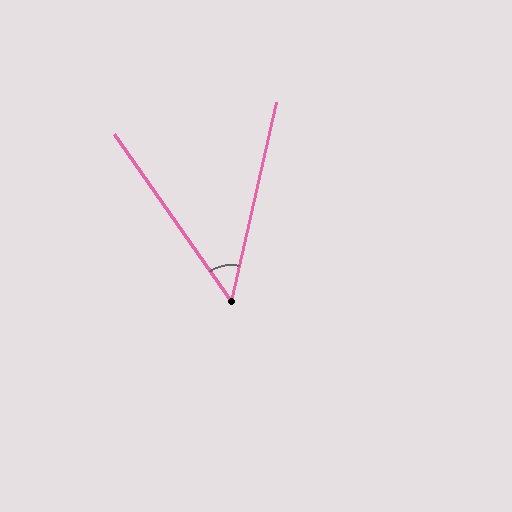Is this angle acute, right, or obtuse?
It is acute.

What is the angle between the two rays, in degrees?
Approximately 48 degrees.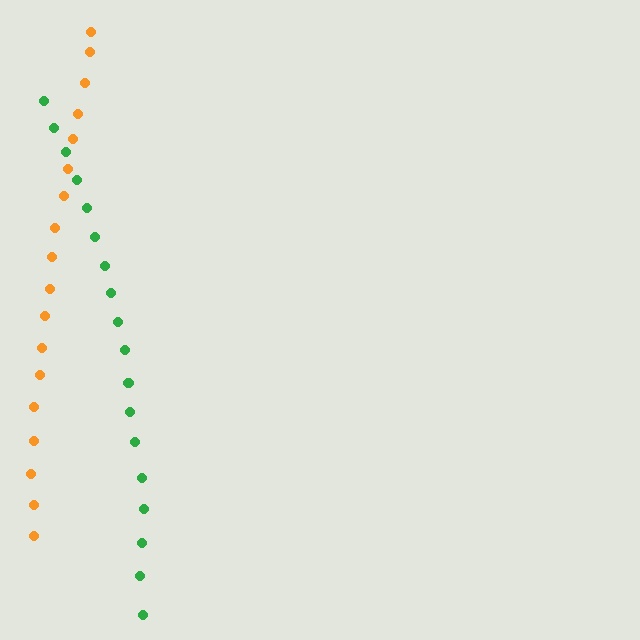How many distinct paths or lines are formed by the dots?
There are 2 distinct paths.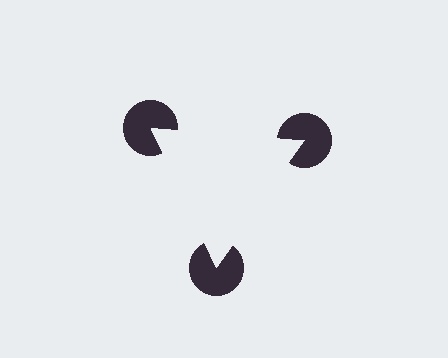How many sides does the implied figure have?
3 sides.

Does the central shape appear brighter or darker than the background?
It typically appears slightly brighter than the background, even though no actual brightness change is drawn.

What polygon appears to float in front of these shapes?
An illusory triangle — its edges are inferred from the aligned wedge cuts in the pac-man discs, not physically drawn.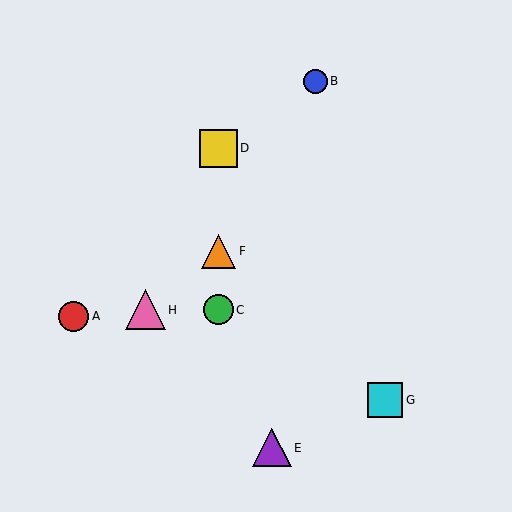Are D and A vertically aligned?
No, D is at x≈219 and A is at x≈74.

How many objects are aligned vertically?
3 objects (C, D, F) are aligned vertically.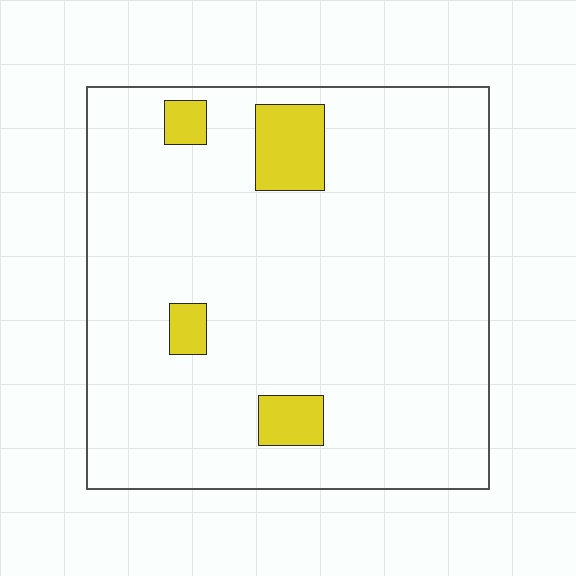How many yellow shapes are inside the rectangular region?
4.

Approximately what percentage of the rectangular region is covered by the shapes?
Approximately 10%.